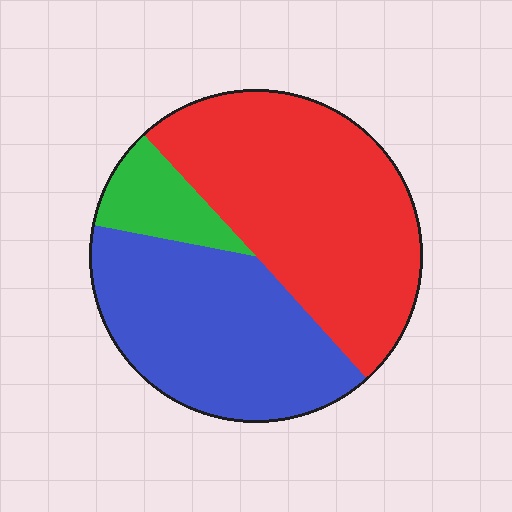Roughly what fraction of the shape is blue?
Blue covers around 40% of the shape.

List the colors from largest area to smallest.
From largest to smallest: red, blue, green.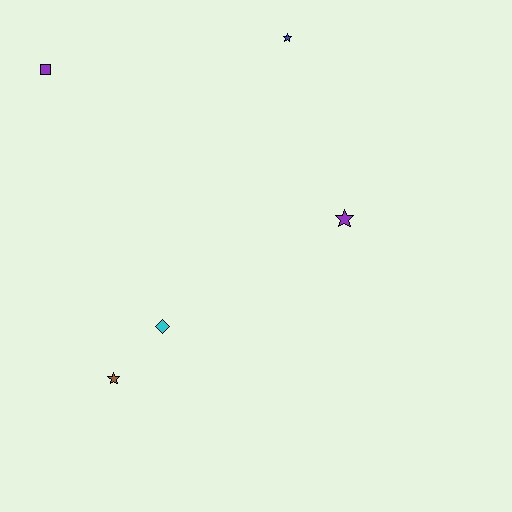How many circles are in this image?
There are no circles.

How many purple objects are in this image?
There are 2 purple objects.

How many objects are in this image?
There are 5 objects.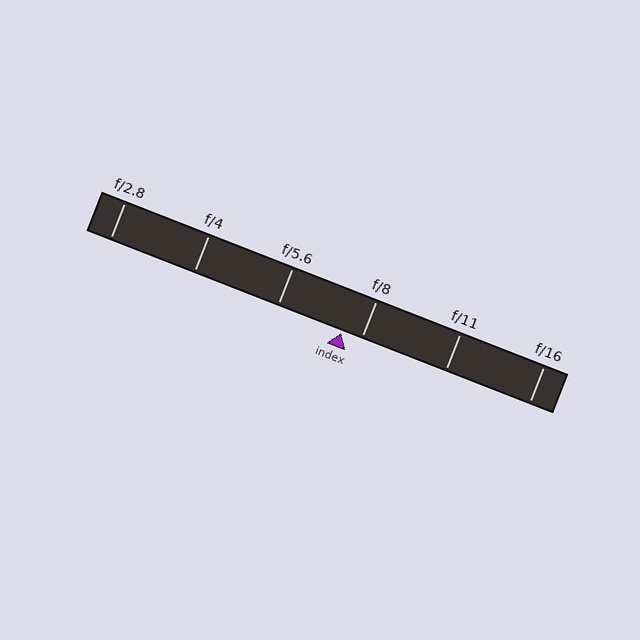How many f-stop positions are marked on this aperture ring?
There are 6 f-stop positions marked.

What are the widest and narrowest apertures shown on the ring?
The widest aperture shown is f/2.8 and the narrowest is f/16.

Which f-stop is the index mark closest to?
The index mark is closest to f/8.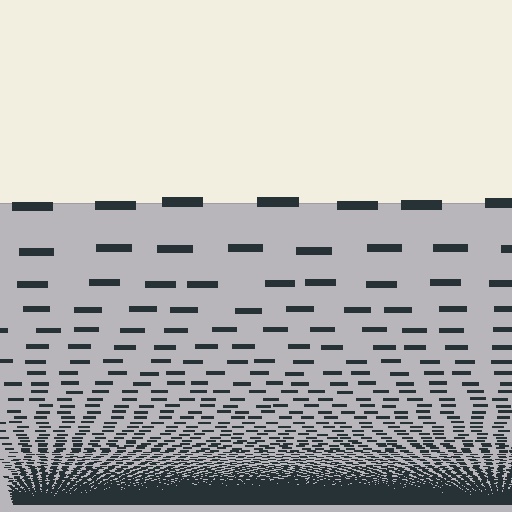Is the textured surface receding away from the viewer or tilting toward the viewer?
The surface appears to tilt toward the viewer. Texture elements get larger and sparser toward the top.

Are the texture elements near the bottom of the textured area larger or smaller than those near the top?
Smaller. The gradient is inverted — elements near the bottom are smaller and denser.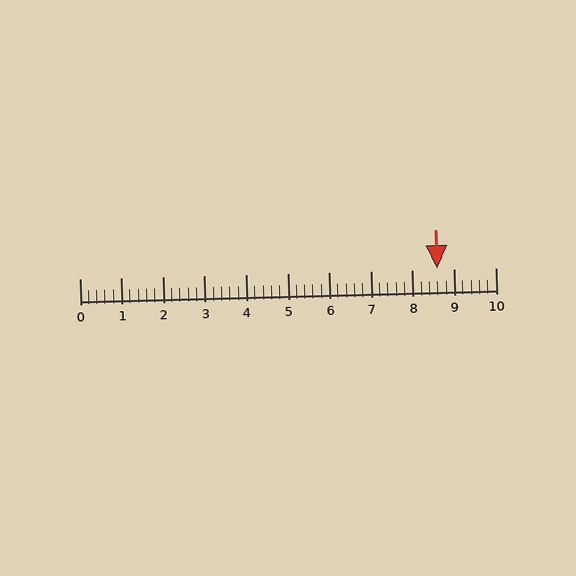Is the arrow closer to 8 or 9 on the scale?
The arrow is closer to 9.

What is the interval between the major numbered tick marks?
The major tick marks are spaced 1 units apart.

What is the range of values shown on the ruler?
The ruler shows values from 0 to 10.